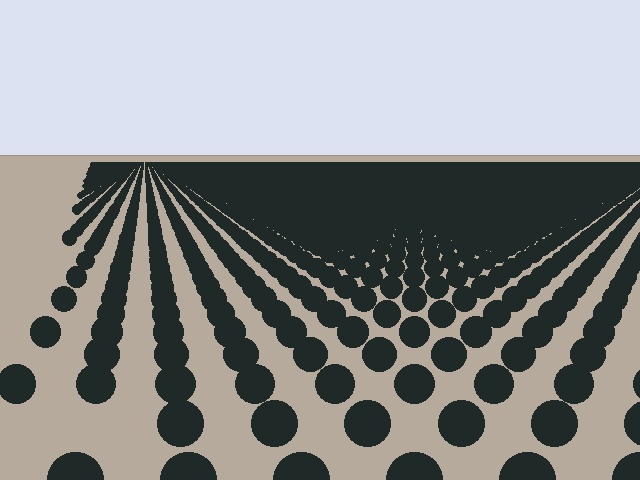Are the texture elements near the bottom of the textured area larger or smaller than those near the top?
Larger. Near the bottom, elements are closer to the viewer and appear at a bigger on-screen size.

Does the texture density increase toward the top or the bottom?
Density increases toward the top.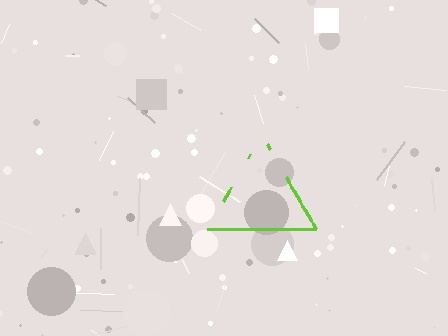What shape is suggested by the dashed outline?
The dashed outline suggests a triangle.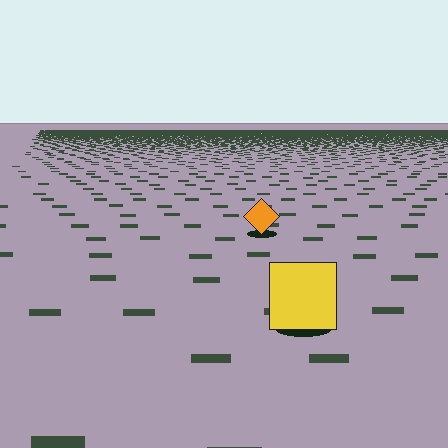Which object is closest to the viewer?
The yellow square is closest. The texture marks near it are larger and more spread out.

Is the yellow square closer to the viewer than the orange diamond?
Yes. The yellow square is closer — you can tell from the texture gradient: the ground texture is coarser near it.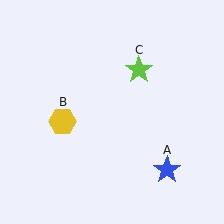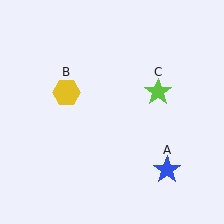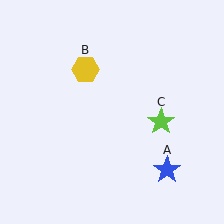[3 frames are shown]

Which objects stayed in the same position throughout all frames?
Blue star (object A) remained stationary.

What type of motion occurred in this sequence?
The yellow hexagon (object B), lime star (object C) rotated clockwise around the center of the scene.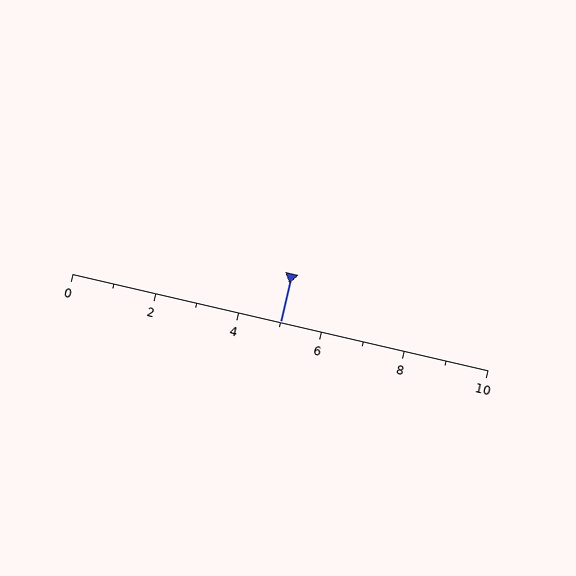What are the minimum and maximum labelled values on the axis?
The axis runs from 0 to 10.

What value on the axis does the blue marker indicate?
The marker indicates approximately 5.